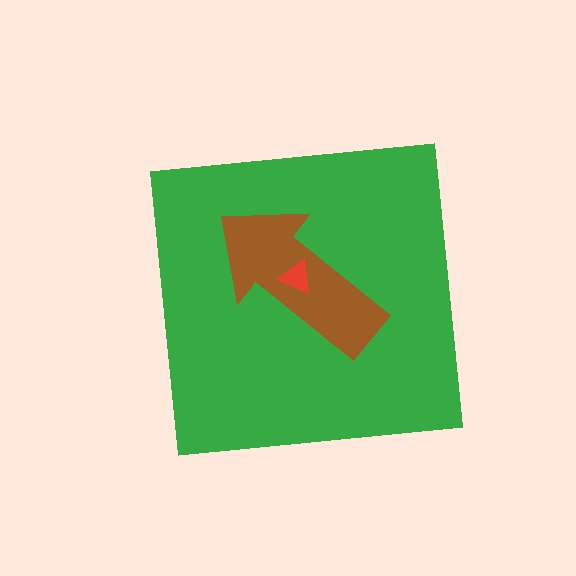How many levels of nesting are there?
3.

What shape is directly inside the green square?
The brown arrow.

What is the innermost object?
The red triangle.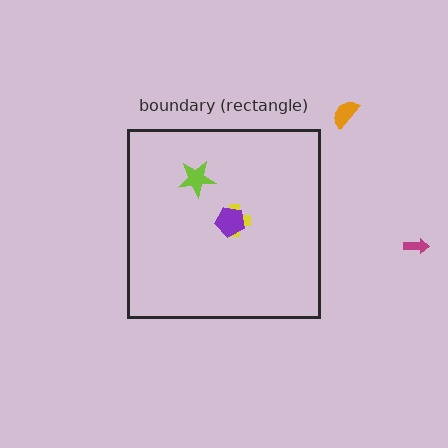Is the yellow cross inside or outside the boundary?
Inside.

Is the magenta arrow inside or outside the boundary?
Outside.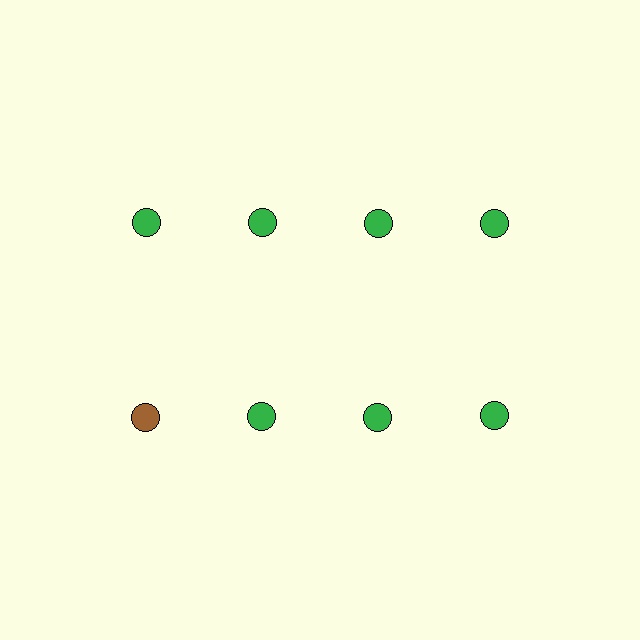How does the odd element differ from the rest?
It has a different color: brown instead of green.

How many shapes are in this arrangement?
There are 8 shapes arranged in a grid pattern.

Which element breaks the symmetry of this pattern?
The brown circle in the second row, leftmost column breaks the symmetry. All other shapes are green circles.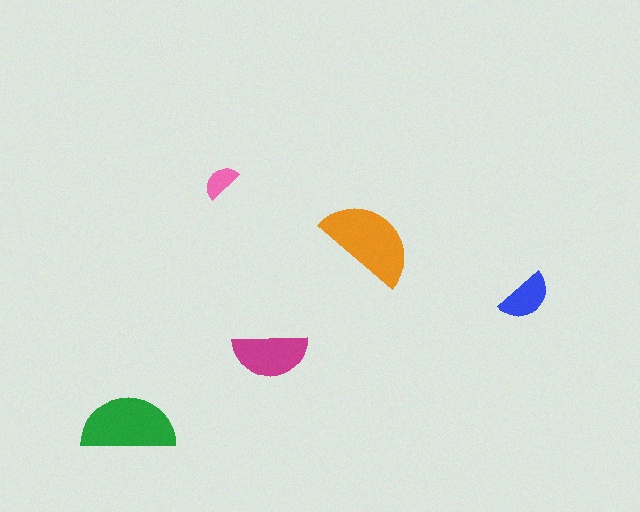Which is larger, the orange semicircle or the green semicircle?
The orange one.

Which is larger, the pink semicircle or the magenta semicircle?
The magenta one.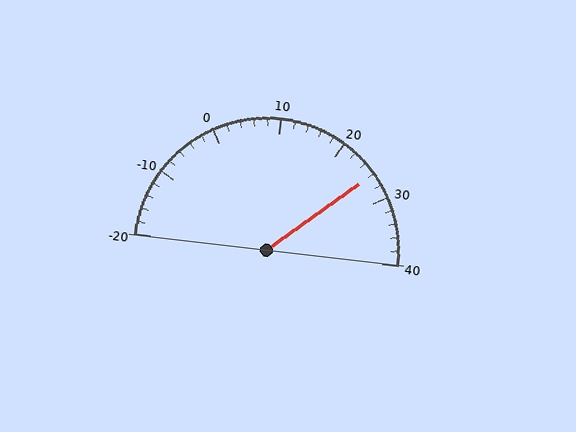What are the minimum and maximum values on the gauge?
The gauge ranges from -20 to 40.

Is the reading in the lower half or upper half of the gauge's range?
The reading is in the upper half of the range (-20 to 40).